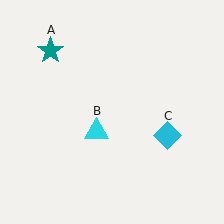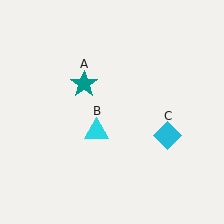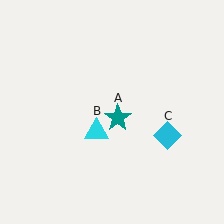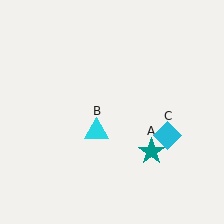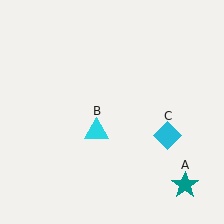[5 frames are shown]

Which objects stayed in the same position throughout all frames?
Cyan triangle (object B) and cyan diamond (object C) remained stationary.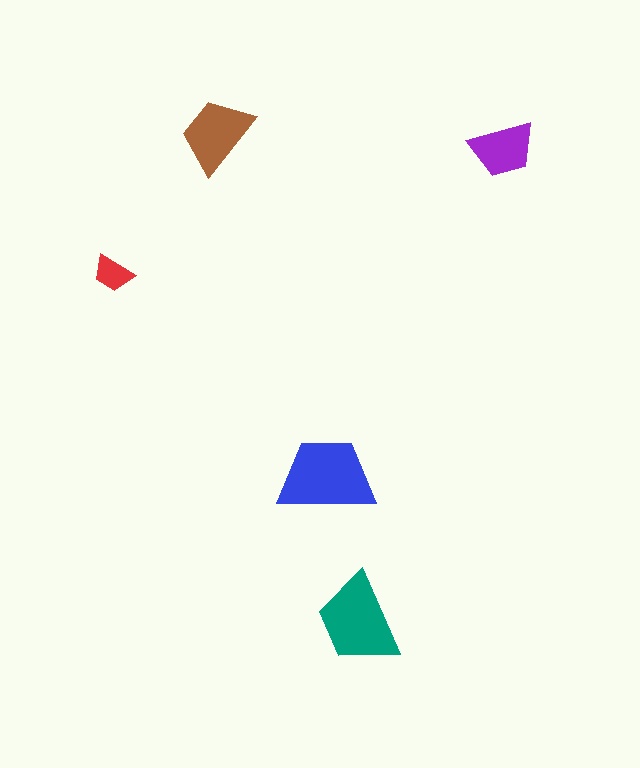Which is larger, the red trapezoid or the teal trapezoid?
The teal one.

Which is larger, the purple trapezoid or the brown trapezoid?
The brown one.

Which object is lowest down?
The teal trapezoid is bottommost.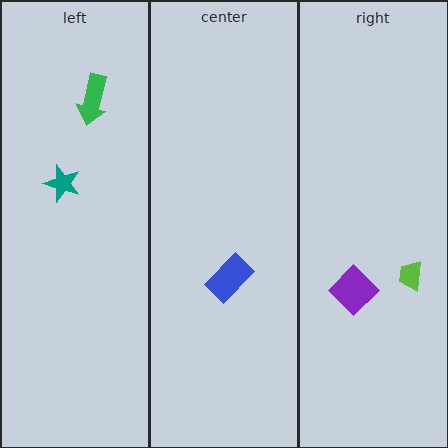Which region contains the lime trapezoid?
The right region.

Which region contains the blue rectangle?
The center region.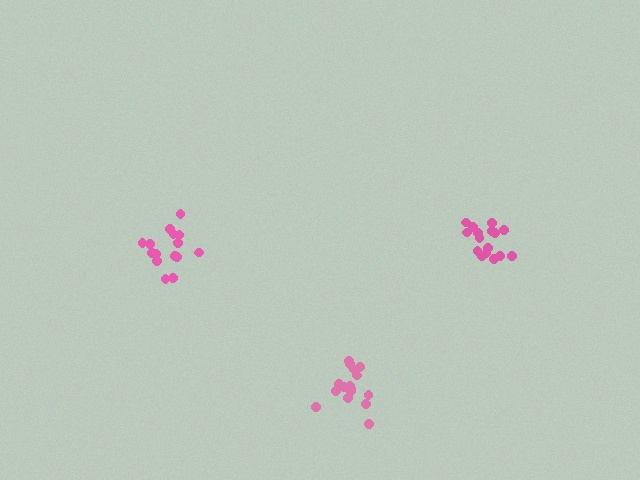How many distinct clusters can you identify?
There are 3 distinct clusters.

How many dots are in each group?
Group 1: 16 dots, Group 2: 17 dots, Group 3: 15 dots (48 total).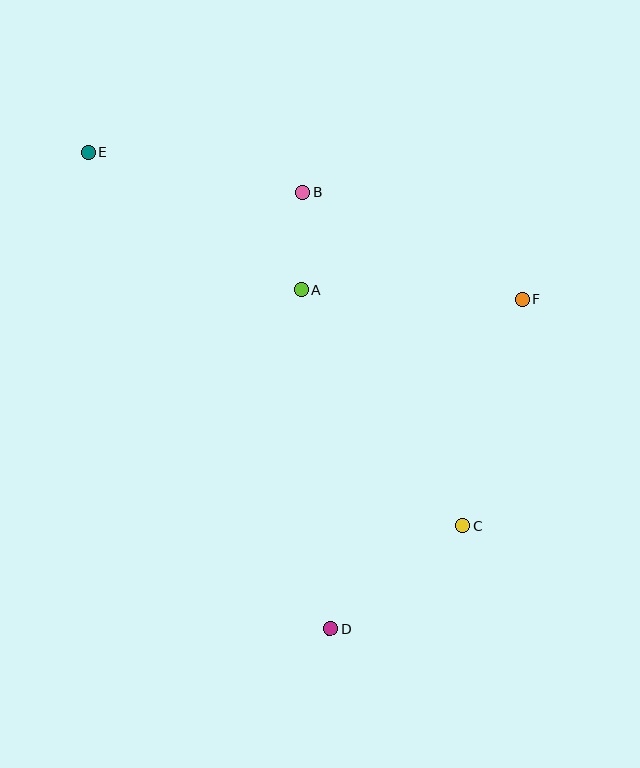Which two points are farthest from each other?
Points D and E are farthest from each other.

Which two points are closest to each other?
Points A and B are closest to each other.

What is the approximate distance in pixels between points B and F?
The distance between B and F is approximately 244 pixels.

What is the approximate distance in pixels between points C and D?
The distance between C and D is approximately 168 pixels.